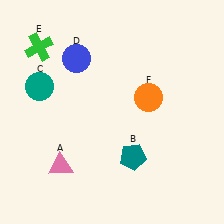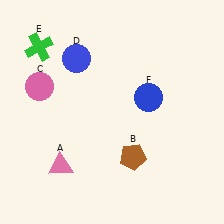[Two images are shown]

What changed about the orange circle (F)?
In Image 1, F is orange. In Image 2, it changed to blue.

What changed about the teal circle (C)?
In Image 1, C is teal. In Image 2, it changed to pink.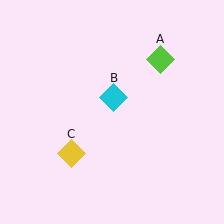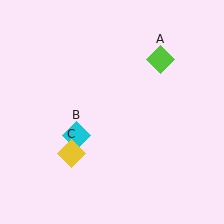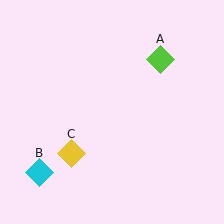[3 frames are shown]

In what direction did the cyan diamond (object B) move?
The cyan diamond (object B) moved down and to the left.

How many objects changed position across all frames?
1 object changed position: cyan diamond (object B).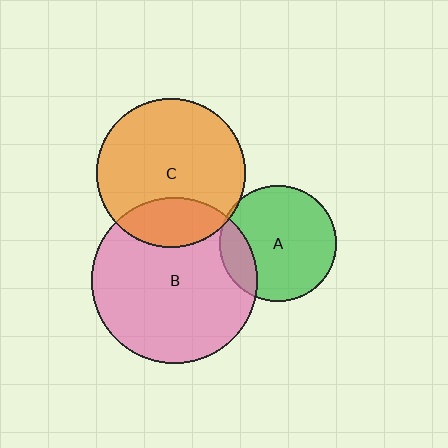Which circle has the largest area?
Circle B (pink).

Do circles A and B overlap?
Yes.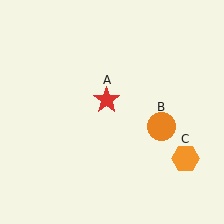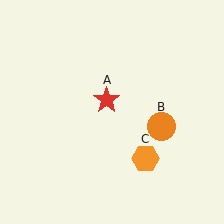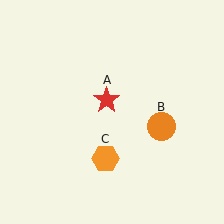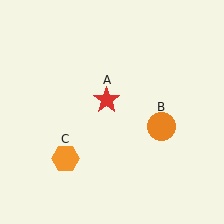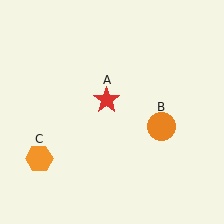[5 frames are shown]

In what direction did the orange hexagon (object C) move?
The orange hexagon (object C) moved left.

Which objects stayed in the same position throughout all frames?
Red star (object A) and orange circle (object B) remained stationary.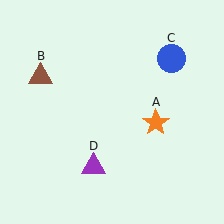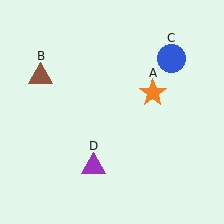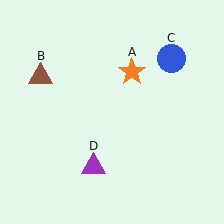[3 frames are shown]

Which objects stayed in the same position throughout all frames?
Brown triangle (object B) and blue circle (object C) and purple triangle (object D) remained stationary.